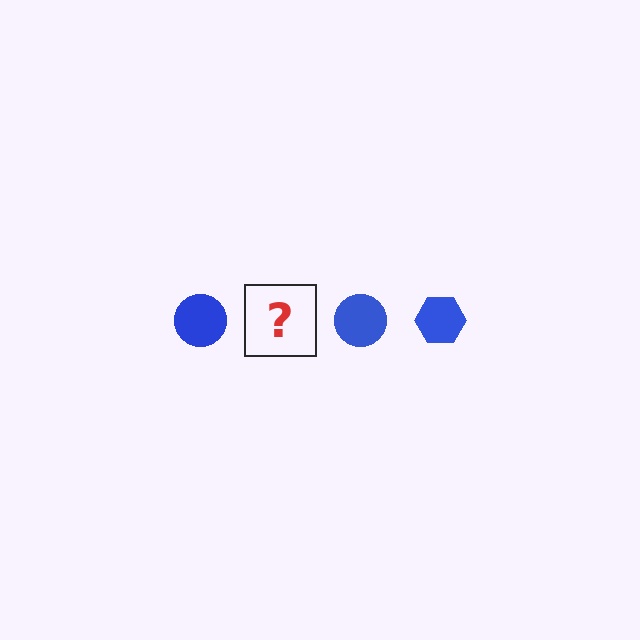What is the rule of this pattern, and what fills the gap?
The rule is that the pattern cycles through circle, hexagon shapes in blue. The gap should be filled with a blue hexagon.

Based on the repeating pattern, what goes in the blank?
The blank should be a blue hexagon.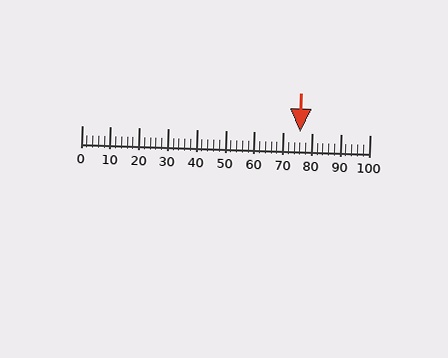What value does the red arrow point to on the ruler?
The red arrow points to approximately 76.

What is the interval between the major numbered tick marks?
The major tick marks are spaced 10 units apart.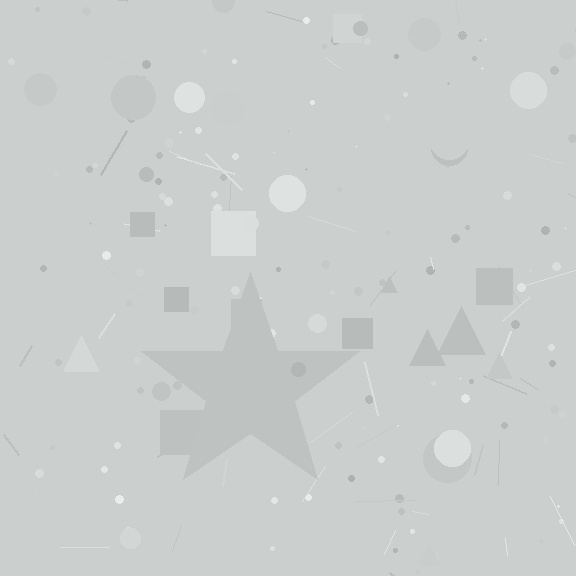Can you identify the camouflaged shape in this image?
The camouflaged shape is a star.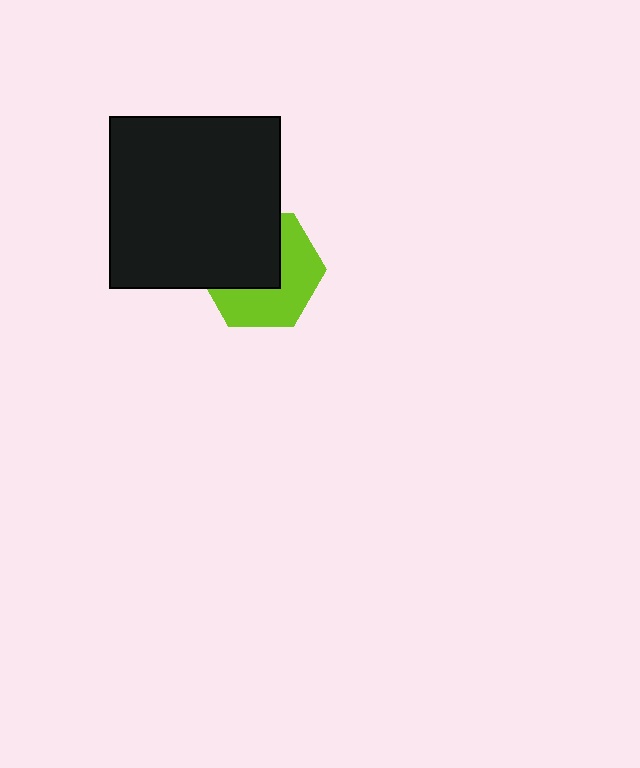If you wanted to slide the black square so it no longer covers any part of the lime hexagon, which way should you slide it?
Slide it toward the upper-left — that is the most direct way to separate the two shapes.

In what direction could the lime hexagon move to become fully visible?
The lime hexagon could move toward the lower-right. That would shift it out from behind the black square entirely.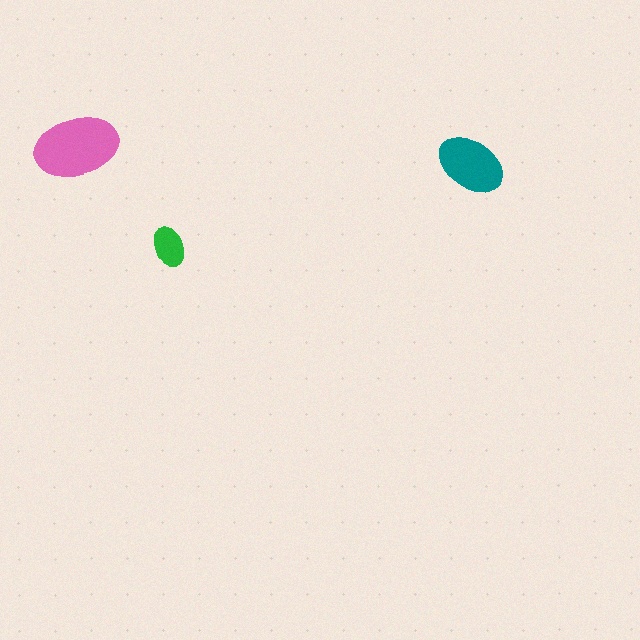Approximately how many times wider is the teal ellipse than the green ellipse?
About 1.5 times wider.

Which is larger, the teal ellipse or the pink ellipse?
The pink one.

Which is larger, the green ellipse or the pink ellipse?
The pink one.